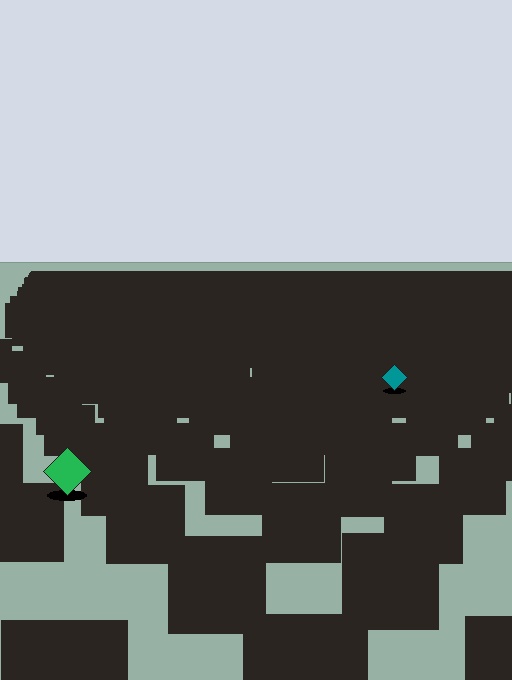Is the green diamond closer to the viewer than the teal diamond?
Yes. The green diamond is closer — you can tell from the texture gradient: the ground texture is coarser near it.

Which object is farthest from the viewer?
The teal diamond is farthest from the viewer. It appears smaller and the ground texture around it is denser.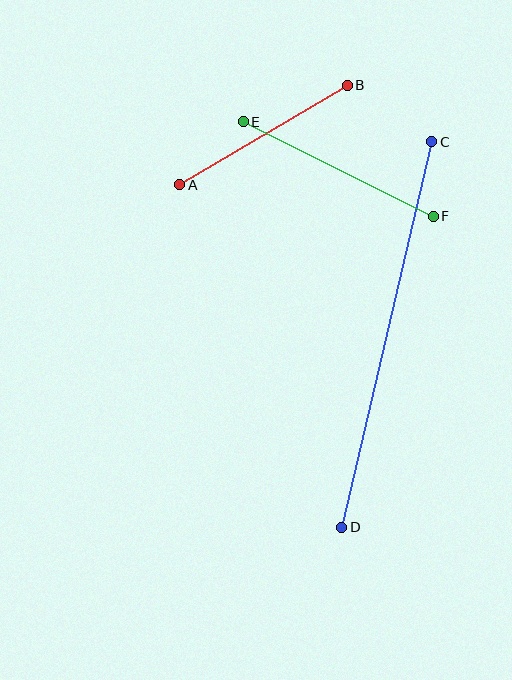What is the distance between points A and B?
The distance is approximately 195 pixels.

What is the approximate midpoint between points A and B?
The midpoint is at approximately (264, 135) pixels.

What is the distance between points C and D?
The distance is approximately 396 pixels.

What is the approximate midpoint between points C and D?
The midpoint is at approximately (387, 334) pixels.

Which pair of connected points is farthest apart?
Points C and D are farthest apart.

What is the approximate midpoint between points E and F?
The midpoint is at approximately (338, 169) pixels.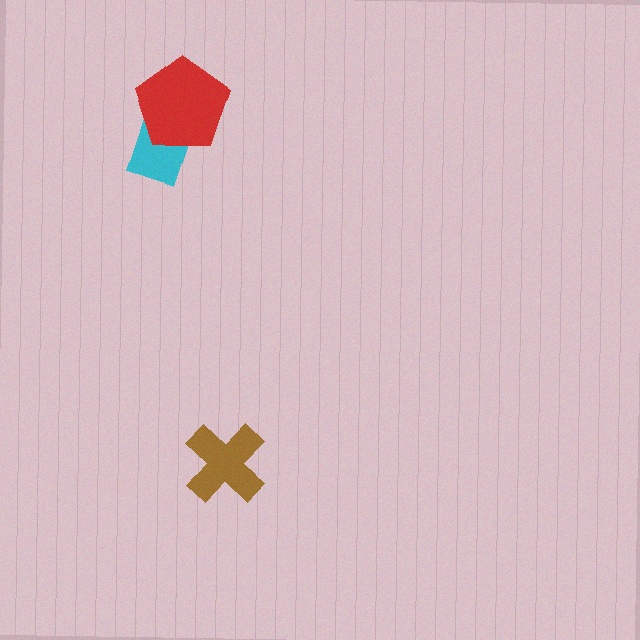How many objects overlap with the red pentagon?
1 object overlaps with the red pentagon.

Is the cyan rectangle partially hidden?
Yes, it is partially covered by another shape.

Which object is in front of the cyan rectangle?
The red pentagon is in front of the cyan rectangle.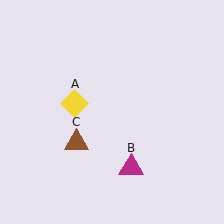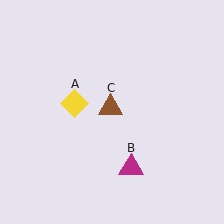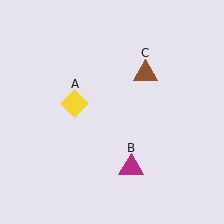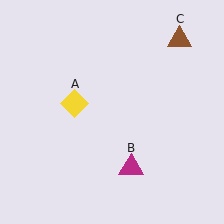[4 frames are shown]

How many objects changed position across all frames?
1 object changed position: brown triangle (object C).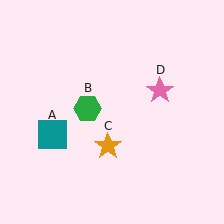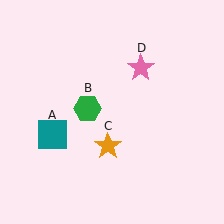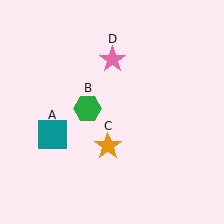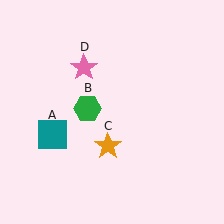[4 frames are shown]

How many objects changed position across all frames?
1 object changed position: pink star (object D).